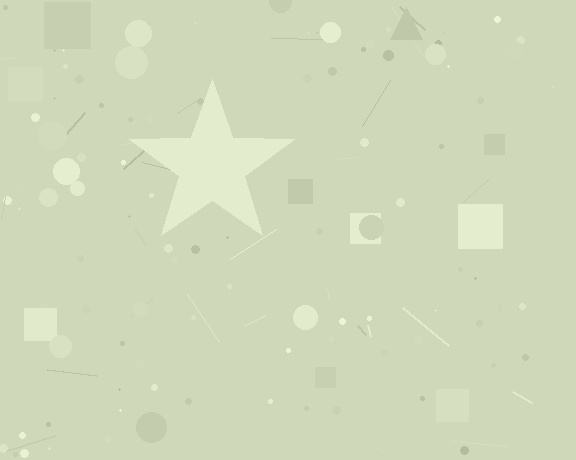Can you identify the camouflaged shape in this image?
The camouflaged shape is a star.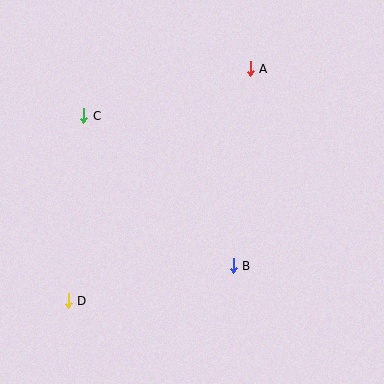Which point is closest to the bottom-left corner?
Point D is closest to the bottom-left corner.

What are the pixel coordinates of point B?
Point B is at (233, 266).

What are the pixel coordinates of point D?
Point D is at (68, 301).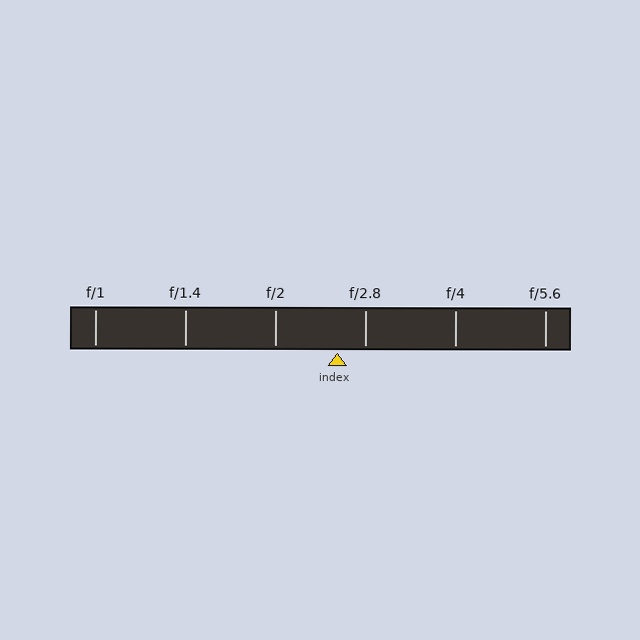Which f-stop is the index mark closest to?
The index mark is closest to f/2.8.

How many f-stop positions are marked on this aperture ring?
There are 6 f-stop positions marked.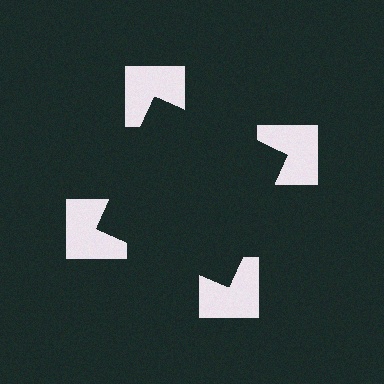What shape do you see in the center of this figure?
An illusory square — its edges are inferred from the aligned wedge cuts in the notched squares, not physically drawn.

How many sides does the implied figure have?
4 sides.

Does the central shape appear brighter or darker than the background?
It typically appears slightly darker than the background, even though no actual brightness change is drawn.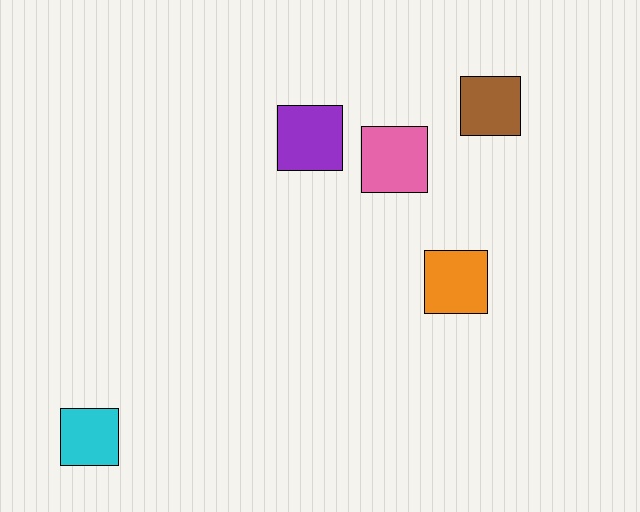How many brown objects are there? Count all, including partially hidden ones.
There is 1 brown object.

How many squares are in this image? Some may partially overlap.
There are 5 squares.